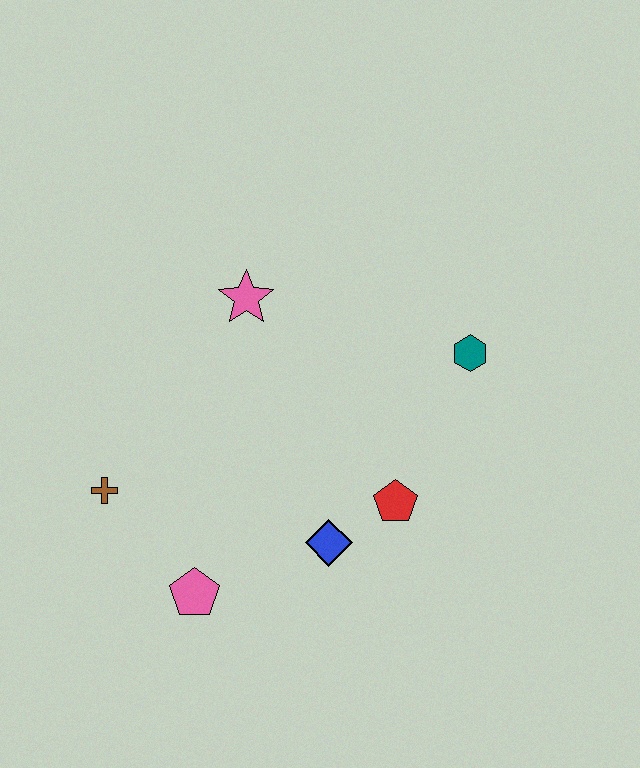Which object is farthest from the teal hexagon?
The brown cross is farthest from the teal hexagon.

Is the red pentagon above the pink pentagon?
Yes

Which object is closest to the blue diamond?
The red pentagon is closest to the blue diamond.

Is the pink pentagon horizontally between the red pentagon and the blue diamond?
No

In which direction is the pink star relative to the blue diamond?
The pink star is above the blue diamond.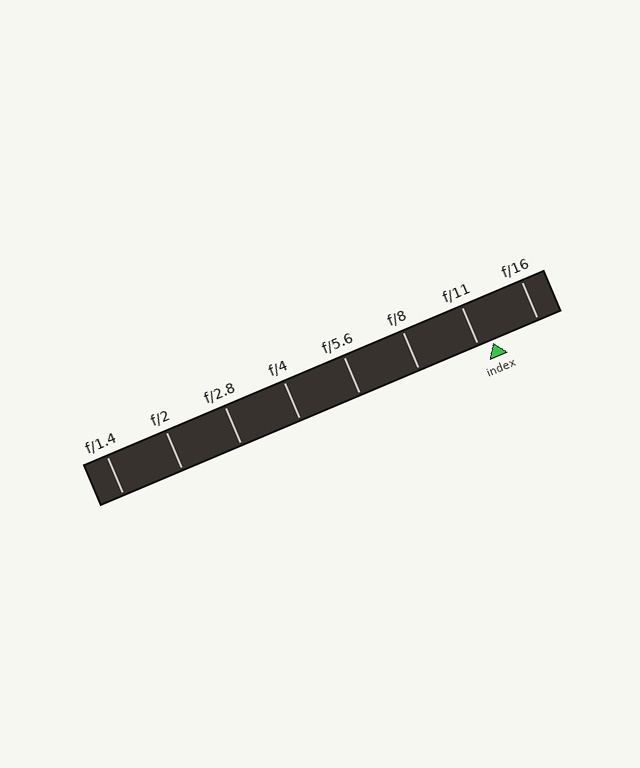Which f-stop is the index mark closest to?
The index mark is closest to f/11.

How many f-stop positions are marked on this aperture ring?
There are 8 f-stop positions marked.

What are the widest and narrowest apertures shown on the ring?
The widest aperture shown is f/1.4 and the narrowest is f/16.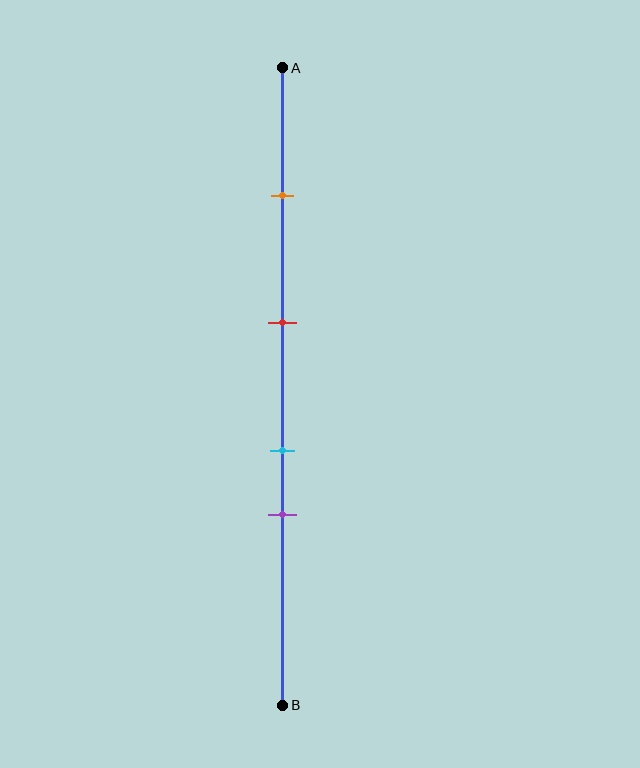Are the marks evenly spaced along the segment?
No, the marks are not evenly spaced.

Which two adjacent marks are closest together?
The cyan and purple marks are the closest adjacent pair.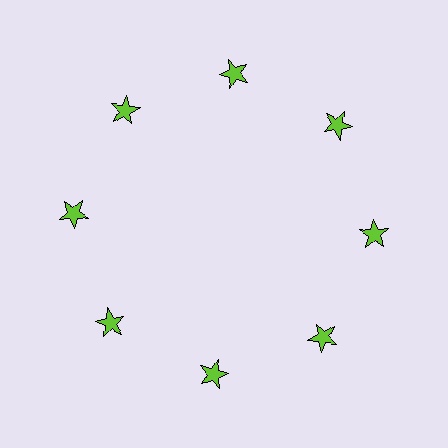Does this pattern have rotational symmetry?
Yes, this pattern has 8-fold rotational symmetry. It looks the same after rotating 45 degrees around the center.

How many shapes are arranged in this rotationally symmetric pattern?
There are 8 shapes, arranged in 8 groups of 1.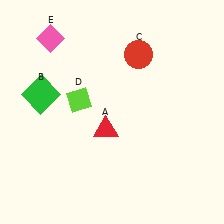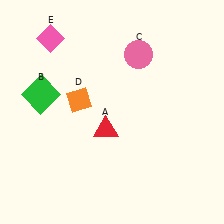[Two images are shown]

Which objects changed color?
C changed from red to pink. D changed from lime to orange.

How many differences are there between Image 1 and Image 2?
There are 2 differences between the two images.